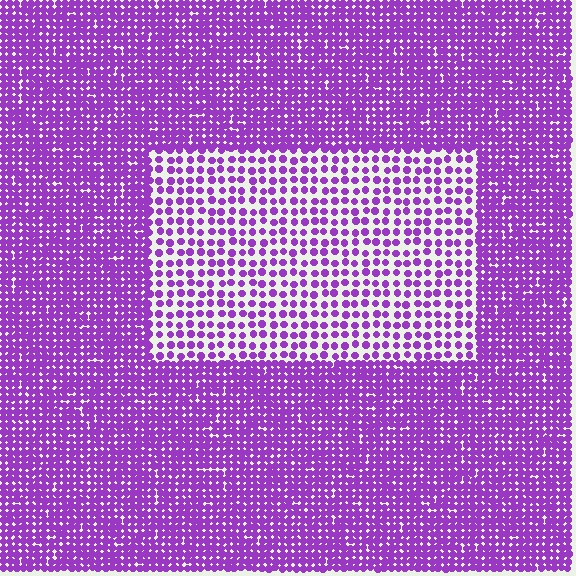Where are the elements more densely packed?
The elements are more densely packed outside the rectangle boundary.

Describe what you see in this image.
The image contains small purple elements arranged at two different densities. A rectangle-shaped region is visible where the elements are less densely packed than the surrounding area.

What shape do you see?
I see a rectangle.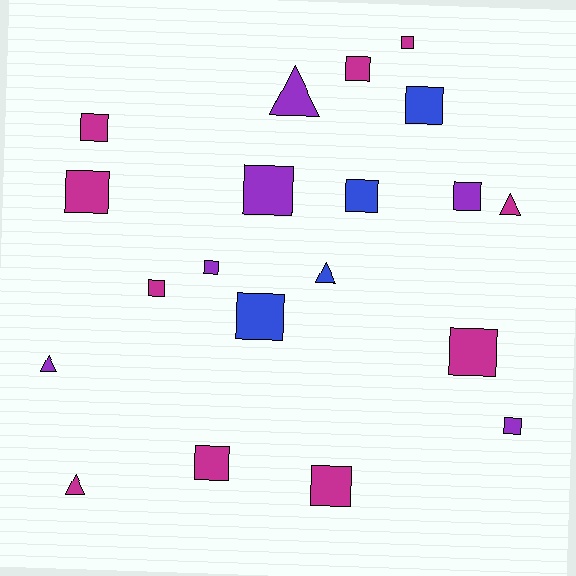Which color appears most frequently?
Magenta, with 10 objects.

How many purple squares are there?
There are 4 purple squares.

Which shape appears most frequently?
Square, with 15 objects.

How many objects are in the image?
There are 20 objects.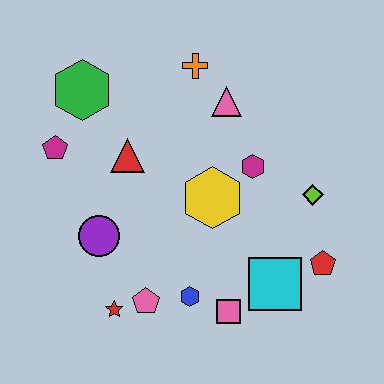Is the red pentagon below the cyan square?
No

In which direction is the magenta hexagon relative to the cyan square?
The magenta hexagon is above the cyan square.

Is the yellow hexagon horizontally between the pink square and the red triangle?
Yes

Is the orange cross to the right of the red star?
Yes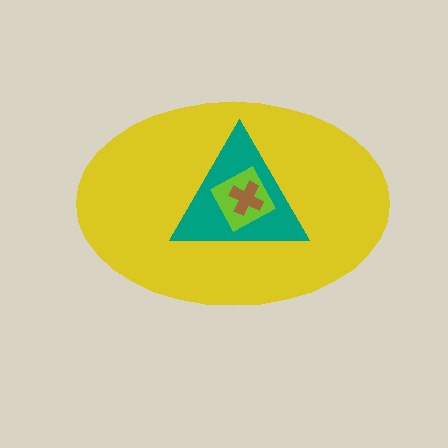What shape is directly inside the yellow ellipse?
The teal triangle.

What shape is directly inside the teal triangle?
The lime diamond.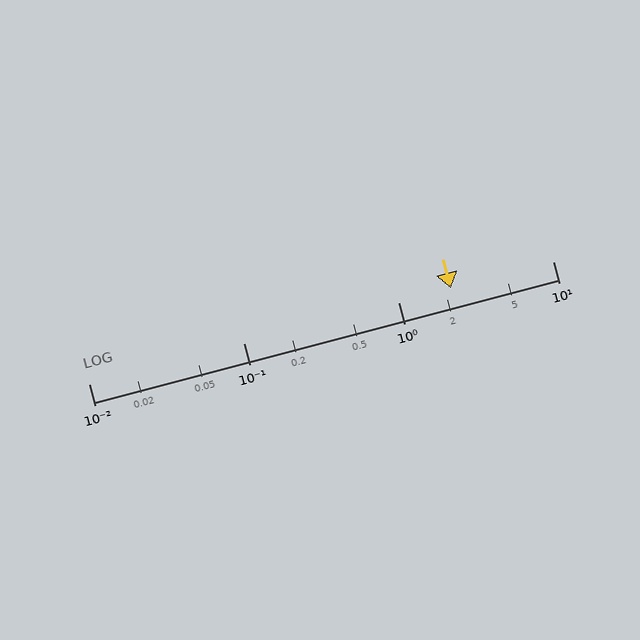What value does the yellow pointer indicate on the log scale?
The pointer indicates approximately 2.2.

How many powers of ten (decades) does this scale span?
The scale spans 3 decades, from 0.01 to 10.